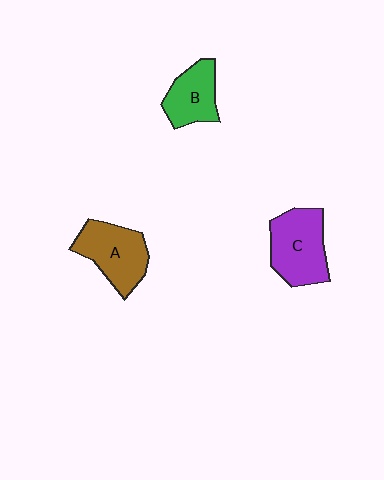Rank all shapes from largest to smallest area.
From largest to smallest: C (purple), A (brown), B (green).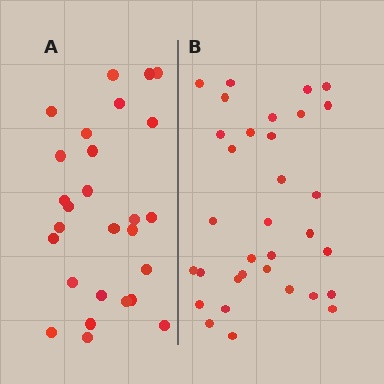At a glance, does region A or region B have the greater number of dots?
Region B (the right region) has more dots.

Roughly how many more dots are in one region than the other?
Region B has about 6 more dots than region A.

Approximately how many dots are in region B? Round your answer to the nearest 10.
About 30 dots. (The exact count is 33, which rounds to 30.)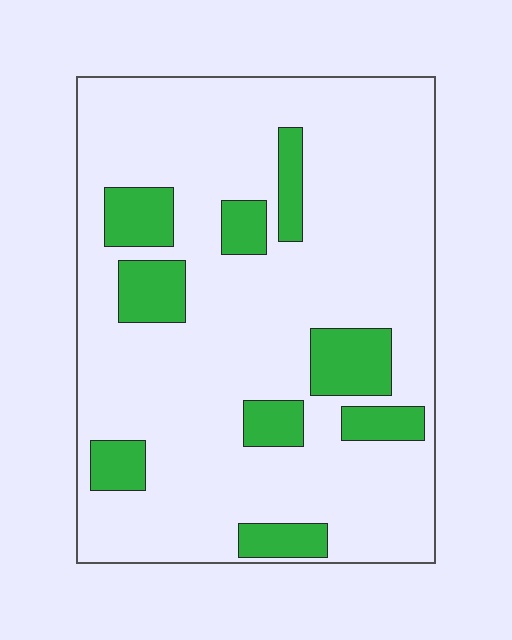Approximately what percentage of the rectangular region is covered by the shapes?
Approximately 20%.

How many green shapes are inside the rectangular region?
9.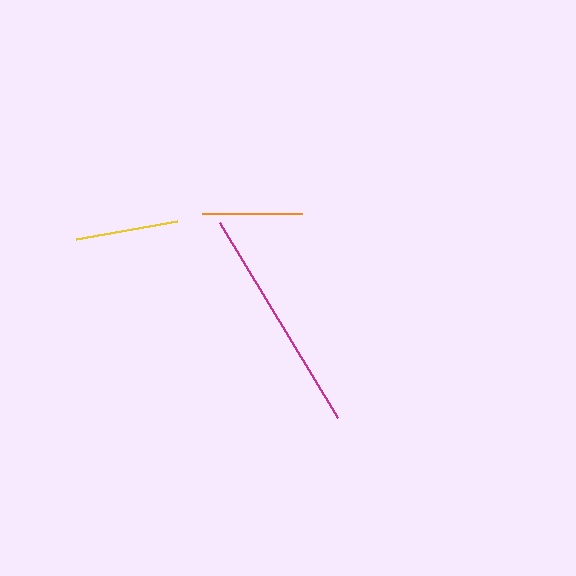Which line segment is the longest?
The magenta line is the longest at approximately 227 pixels.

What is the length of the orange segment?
The orange segment is approximately 101 pixels long.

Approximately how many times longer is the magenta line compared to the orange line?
The magenta line is approximately 2.3 times the length of the orange line.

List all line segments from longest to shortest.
From longest to shortest: magenta, yellow, orange.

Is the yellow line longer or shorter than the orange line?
The yellow line is longer than the orange line.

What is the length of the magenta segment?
The magenta segment is approximately 227 pixels long.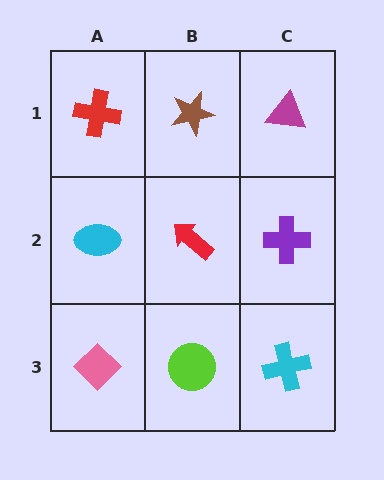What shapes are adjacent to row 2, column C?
A magenta triangle (row 1, column C), a cyan cross (row 3, column C), a red arrow (row 2, column B).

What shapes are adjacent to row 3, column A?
A cyan ellipse (row 2, column A), a lime circle (row 3, column B).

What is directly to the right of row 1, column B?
A magenta triangle.